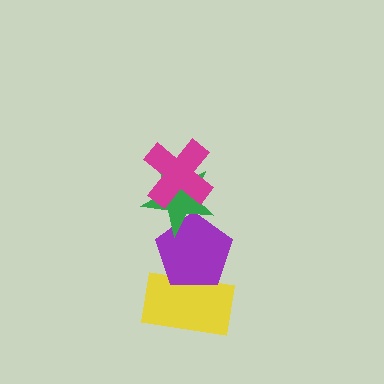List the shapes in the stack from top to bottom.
From top to bottom: the magenta cross, the green star, the purple pentagon, the yellow rectangle.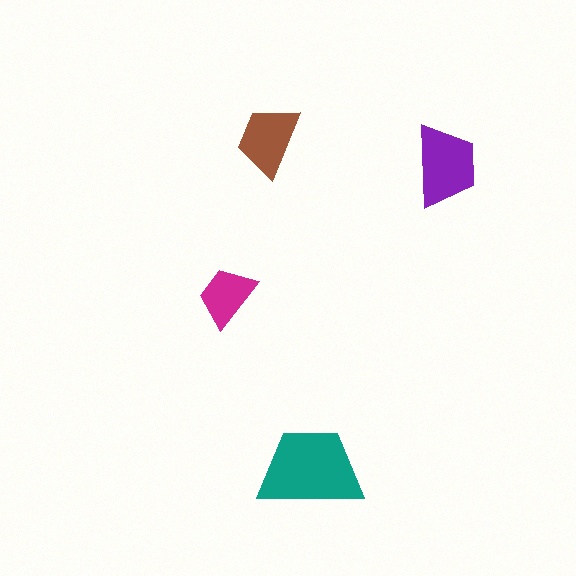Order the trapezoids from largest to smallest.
the teal one, the purple one, the brown one, the magenta one.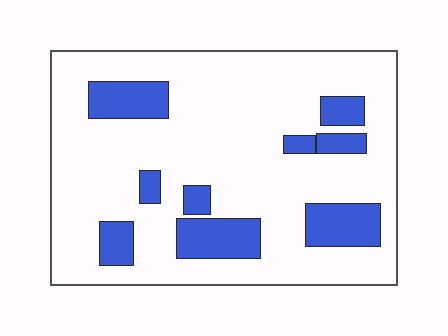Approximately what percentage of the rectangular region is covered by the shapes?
Approximately 20%.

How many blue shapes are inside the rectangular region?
9.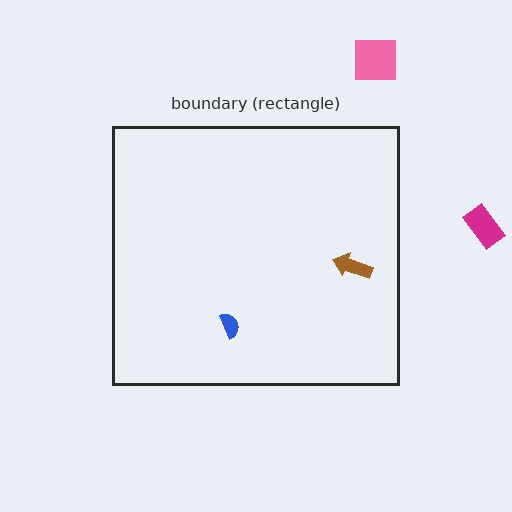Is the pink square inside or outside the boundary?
Outside.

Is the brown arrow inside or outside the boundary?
Inside.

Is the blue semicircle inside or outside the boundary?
Inside.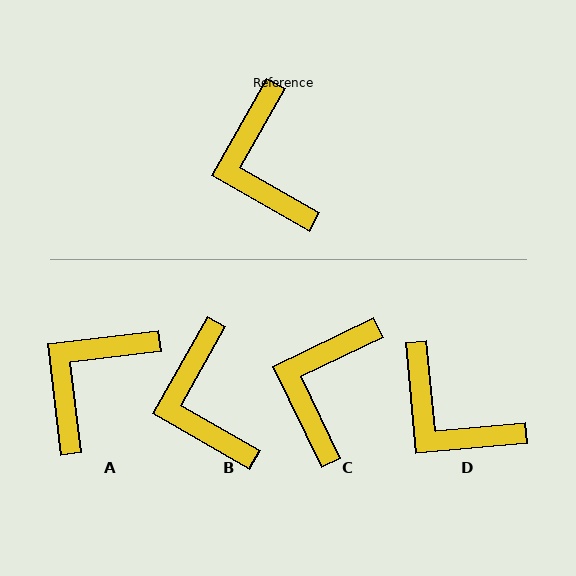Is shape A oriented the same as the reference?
No, it is off by about 54 degrees.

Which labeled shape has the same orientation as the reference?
B.